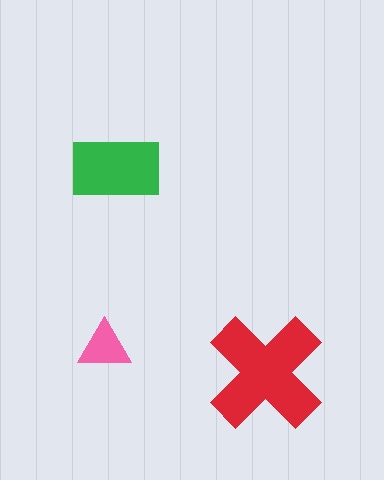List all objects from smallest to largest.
The pink triangle, the green rectangle, the red cross.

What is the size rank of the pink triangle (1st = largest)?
3rd.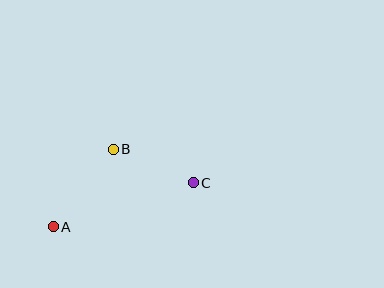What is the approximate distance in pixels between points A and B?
The distance between A and B is approximately 98 pixels.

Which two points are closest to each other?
Points B and C are closest to each other.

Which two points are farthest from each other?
Points A and C are farthest from each other.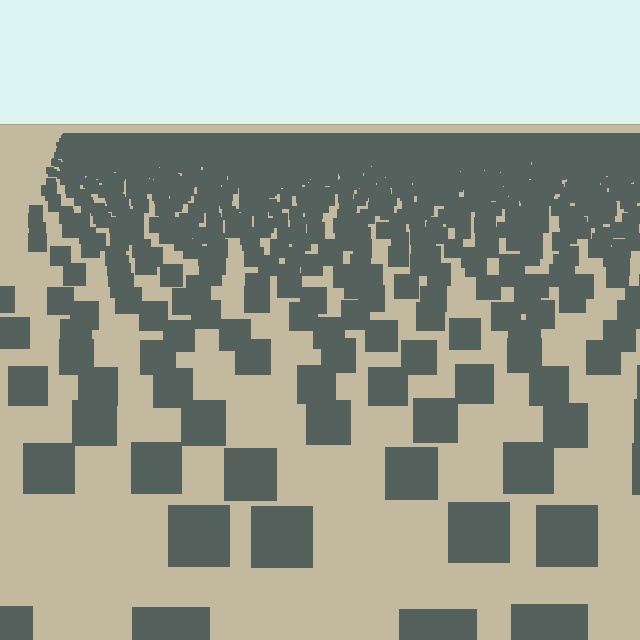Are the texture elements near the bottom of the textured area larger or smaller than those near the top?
Larger. Near the bottom, elements are closer to the viewer and appear at a bigger on-screen size.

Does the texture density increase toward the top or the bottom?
Density increases toward the top.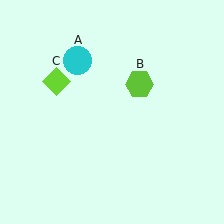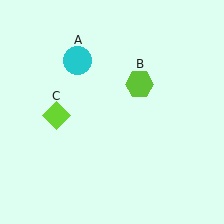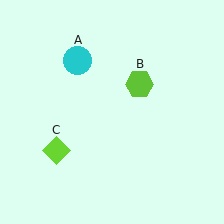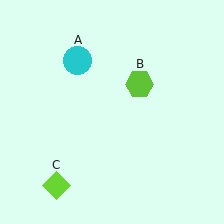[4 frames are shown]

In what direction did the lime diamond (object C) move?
The lime diamond (object C) moved down.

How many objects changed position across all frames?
1 object changed position: lime diamond (object C).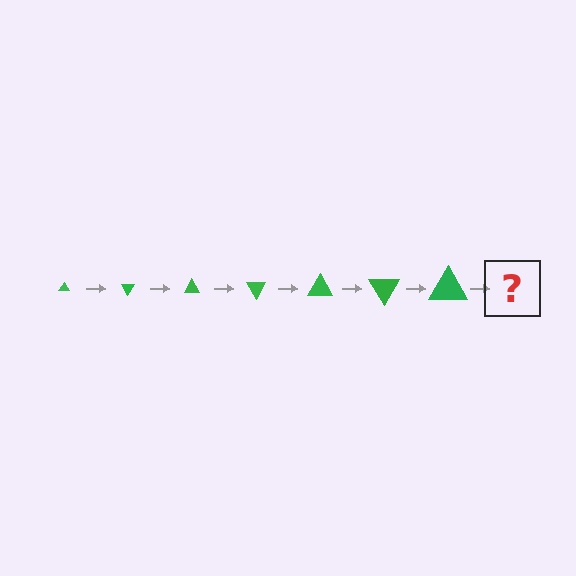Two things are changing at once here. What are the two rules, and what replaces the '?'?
The two rules are that the triangle grows larger each step and it rotates 60 degrees each step. The '?' should be a triangle, larger than the previous one and rotated 420 degrees from the start.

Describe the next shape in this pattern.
It should be a triangle, larger than the previous one and rotated 420 degrees from the start.